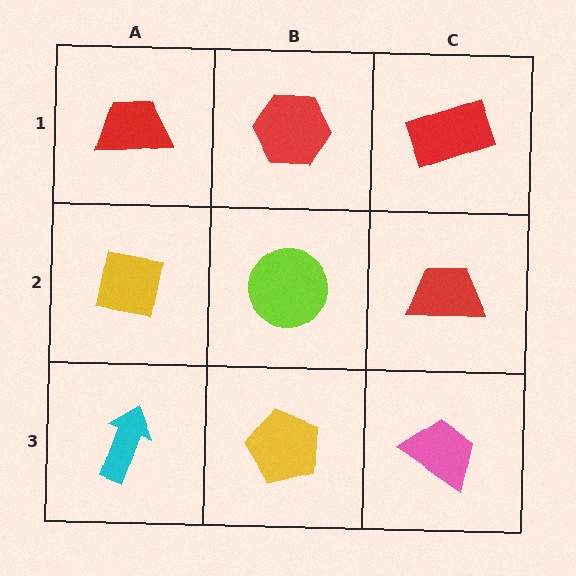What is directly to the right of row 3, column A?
A yellow pentagon.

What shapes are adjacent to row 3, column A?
A yellow square (row 2, column A), a yellow pentagon (row 3, column B).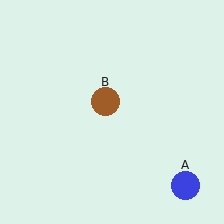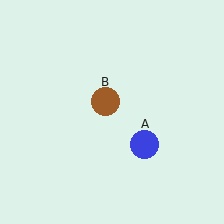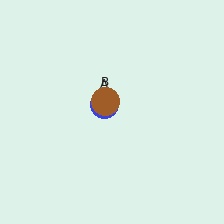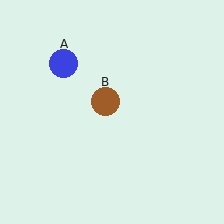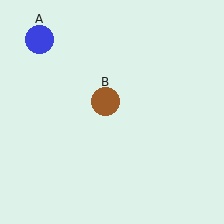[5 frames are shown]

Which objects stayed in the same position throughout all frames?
Brown circle (object B) remained stationary.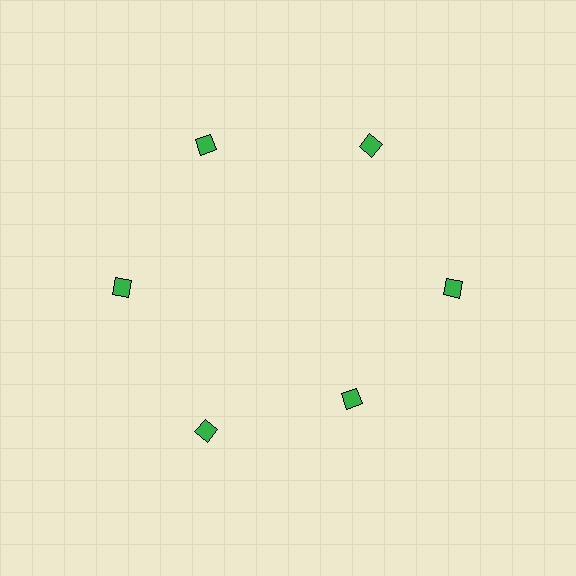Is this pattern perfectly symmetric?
No. The 6 green diamonds are arranged in a ring, but one element near the 5 o'clock position is pulled inward toward the center, breaking the 6-fold rotational symmetry.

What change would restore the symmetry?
The symmetry would be restored by moving it outward, back onto the ring so that all 6 diamonds sit at equal angles and equal distance from the center.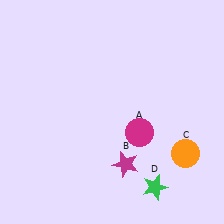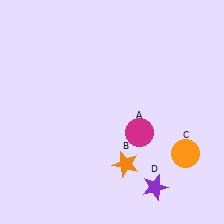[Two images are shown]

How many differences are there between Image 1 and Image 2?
There are 2 differences between the two images.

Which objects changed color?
B changed from magenta to orange. D changed from green to purple.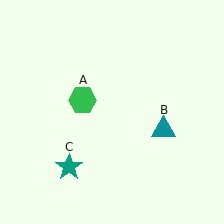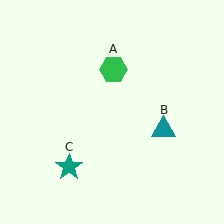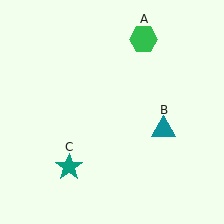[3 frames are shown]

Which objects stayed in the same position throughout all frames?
Teal triangle (object B) and teal star (object C) remained stationary.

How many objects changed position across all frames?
1 object changed position: green hexagon (object A).